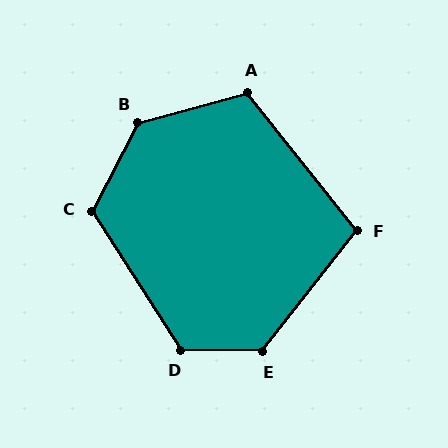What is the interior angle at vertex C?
Approximately 120 degrees (obtuse).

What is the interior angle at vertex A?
Approximately 113 degrees (obtuse).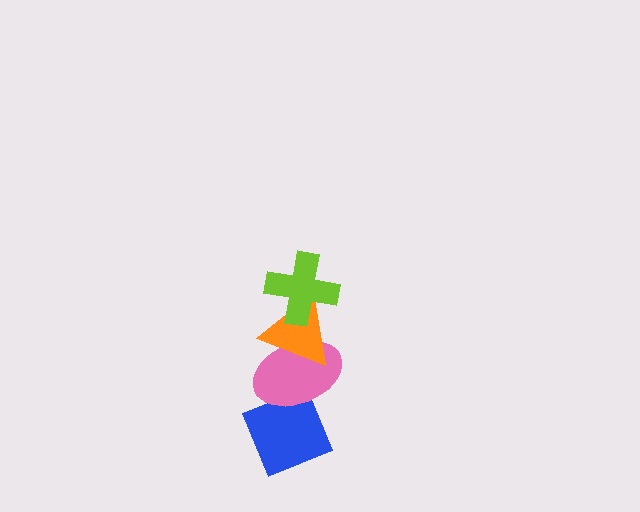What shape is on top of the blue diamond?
The pink ellipse is on top of the blue diamond.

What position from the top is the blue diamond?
The blue diamond is 4th from the top.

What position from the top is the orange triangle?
The orange triangle is 2nd from the top.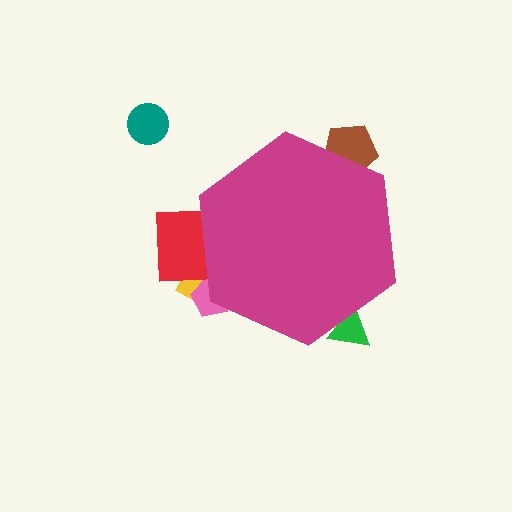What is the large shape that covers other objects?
A magenta hexagon.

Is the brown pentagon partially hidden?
Yes, the brown pentagon is partially hidden behind the magenta hexagon.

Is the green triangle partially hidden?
Yes, the green triangle is partially hidden behind the magenta hexagon.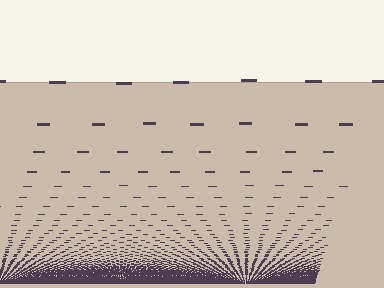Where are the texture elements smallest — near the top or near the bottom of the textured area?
Near the bottom.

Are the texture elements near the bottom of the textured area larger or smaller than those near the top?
Smaller. The gradient is inverted — elements near the bottom are smaller and denser.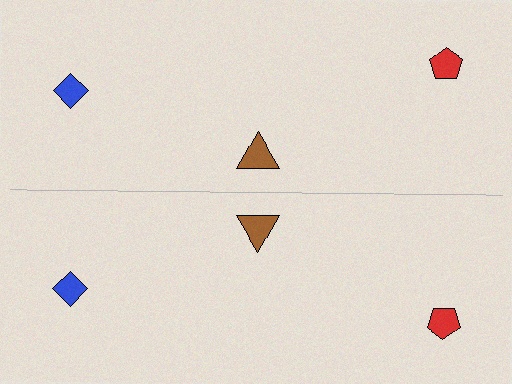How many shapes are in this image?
There are 6 shapes in this image.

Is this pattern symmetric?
Yes, this pattern has bilateral (reflection) symmetry.